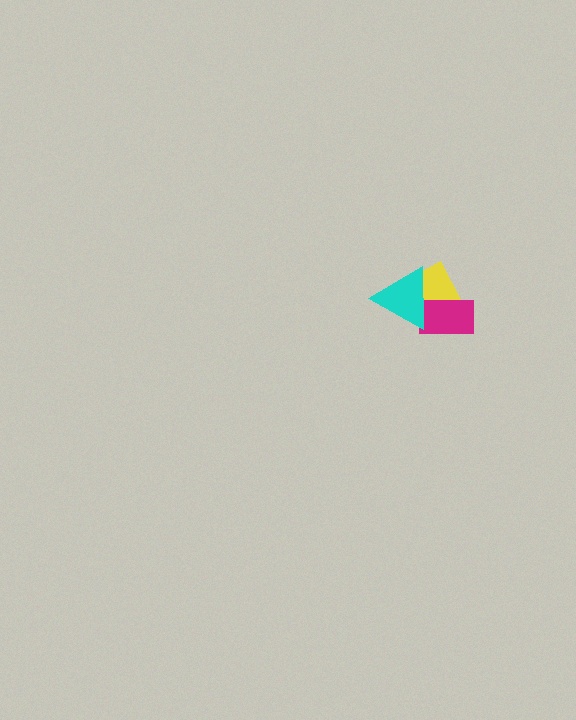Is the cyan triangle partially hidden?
No, no other shape covers it.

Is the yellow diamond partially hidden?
Yes, it is partially covered by another shape.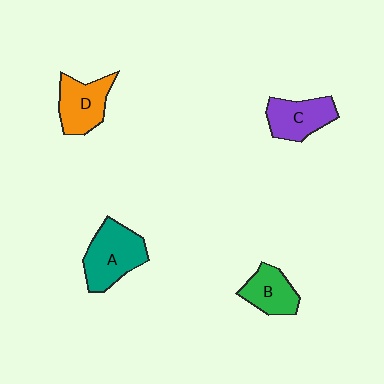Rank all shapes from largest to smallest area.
From largest to smallest: A (teal), D (orange), C (purple), B (green).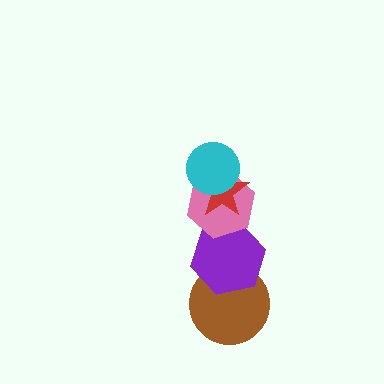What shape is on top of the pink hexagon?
The red star is on top of the pink hexagon.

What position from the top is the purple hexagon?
The purple hexagon is 4th from the top.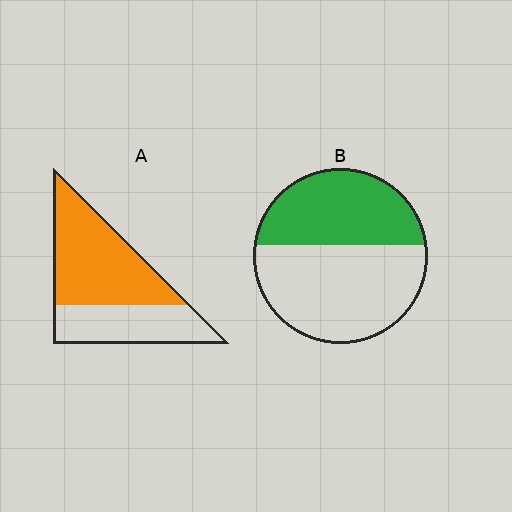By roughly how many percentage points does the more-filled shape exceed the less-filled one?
By roughly 20 percentage points (A over B).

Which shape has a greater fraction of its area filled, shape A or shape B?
Shape A.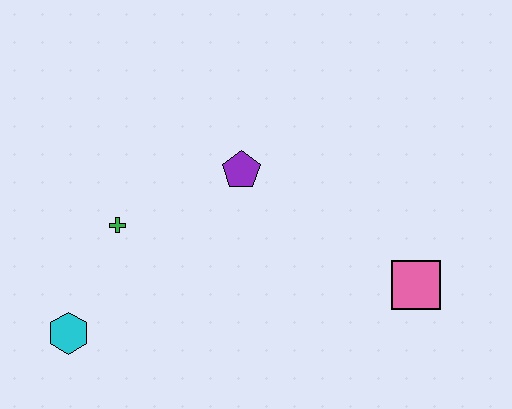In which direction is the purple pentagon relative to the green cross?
The purple pentagon is to the right of the green cross.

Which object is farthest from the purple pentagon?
The cyan hexagon is farthest from the purple pentagon.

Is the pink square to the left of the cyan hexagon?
No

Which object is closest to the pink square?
The purple pentagon is closest to the pink square.